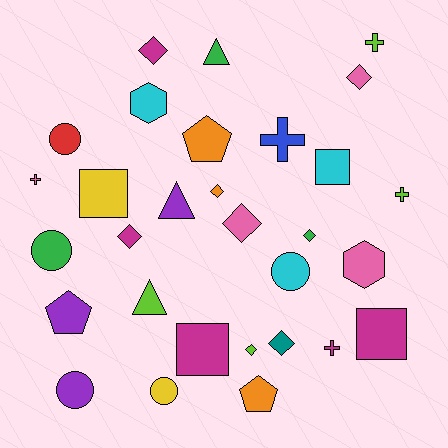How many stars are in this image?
There are no stars.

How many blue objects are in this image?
There is 1 blue object.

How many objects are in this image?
There are 30 objects.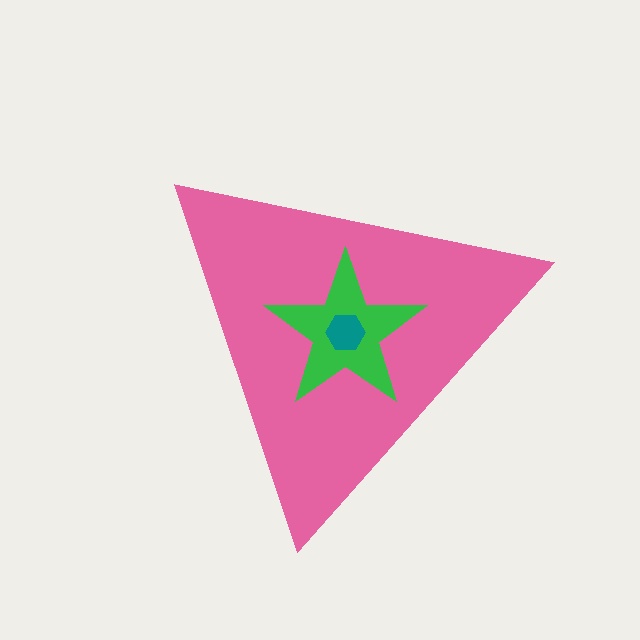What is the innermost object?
The teal hexagon.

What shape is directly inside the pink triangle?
The green star.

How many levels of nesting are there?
3.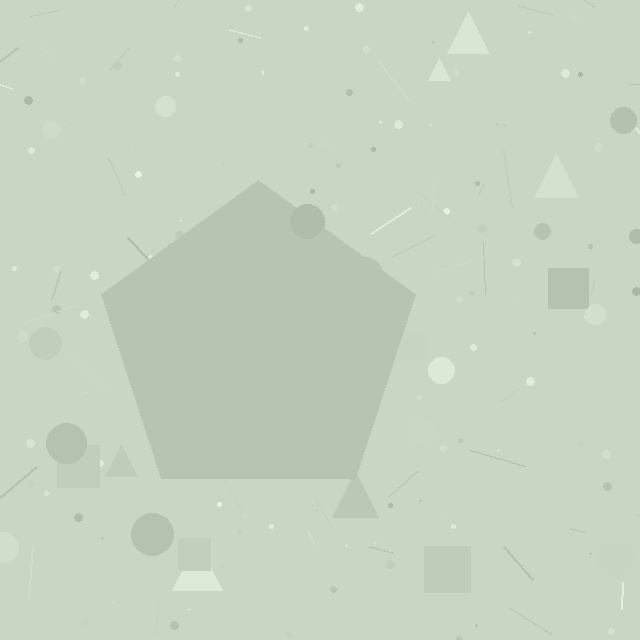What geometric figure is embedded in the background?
A pentagon is embedded in the background.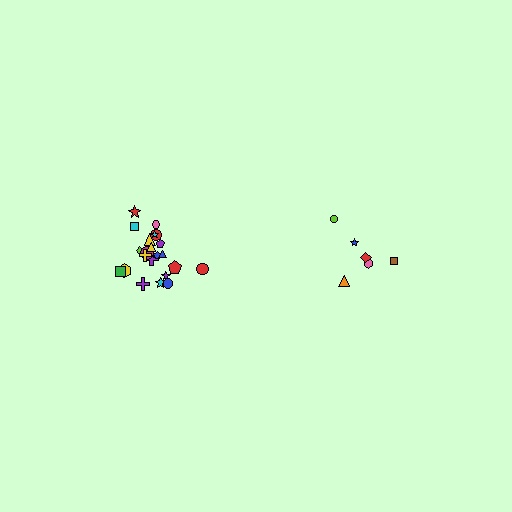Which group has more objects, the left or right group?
The left group.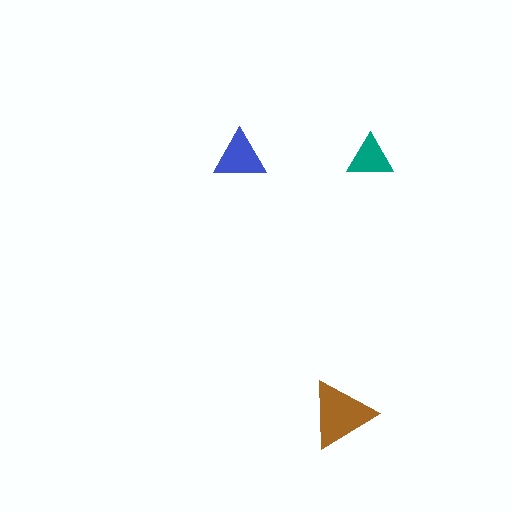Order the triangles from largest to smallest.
the brown one, the blue one, the teal one.